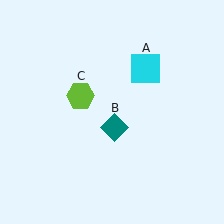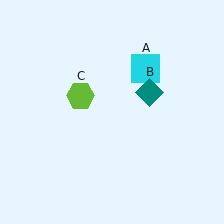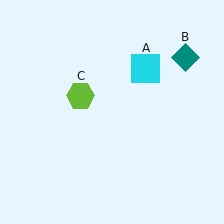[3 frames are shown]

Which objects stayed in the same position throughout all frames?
Cyan square (object A) and lime hexagon (object C) remained stationary.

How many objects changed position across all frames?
1 object changed position: teal diamond (object B).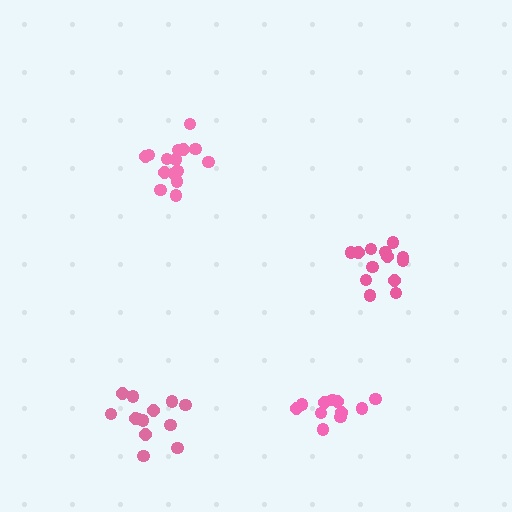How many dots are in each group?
Group 1: 15 dots, Group 2: 13 dots, Group 3: 11 dots, Group 4: 13 dots (52 total).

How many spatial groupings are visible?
There are 4 spatial groupings.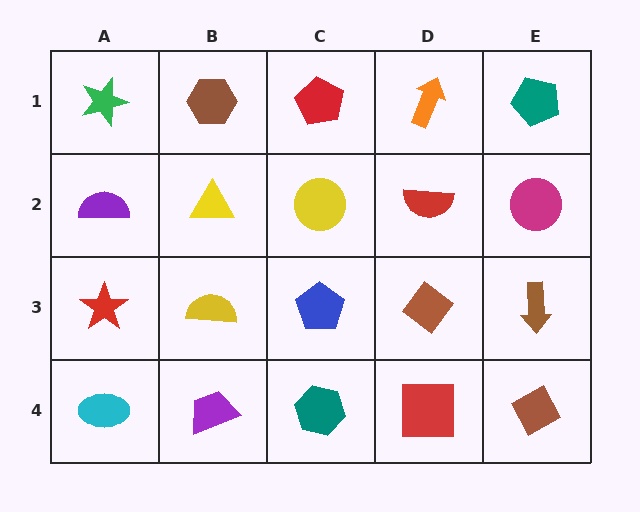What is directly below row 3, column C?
A teal hexagon.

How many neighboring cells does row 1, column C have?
3.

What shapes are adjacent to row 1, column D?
A red semicircle (row 2, column D), a red pentagon (row 1, column C), a teal pentagon (row 1, column E).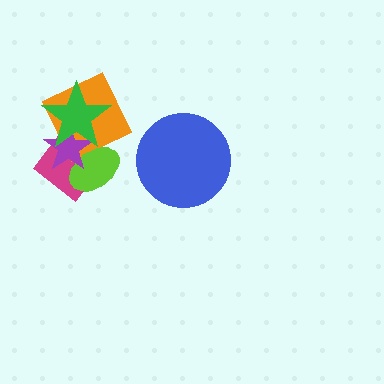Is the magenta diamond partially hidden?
Yes, it is partially covered by another shape.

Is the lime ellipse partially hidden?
Yes, it is partially covered by another shape.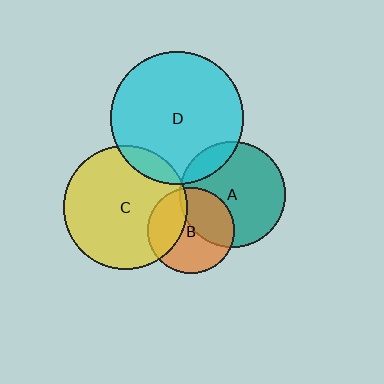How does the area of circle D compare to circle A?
Approximately 1.6 times.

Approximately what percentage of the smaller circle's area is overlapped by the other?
Approximately 5%.